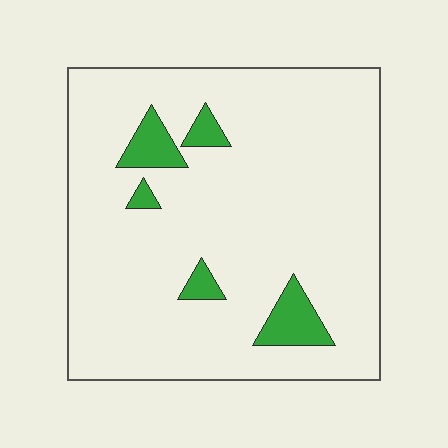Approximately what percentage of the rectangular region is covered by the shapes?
Approximately 10%.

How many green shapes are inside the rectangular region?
5.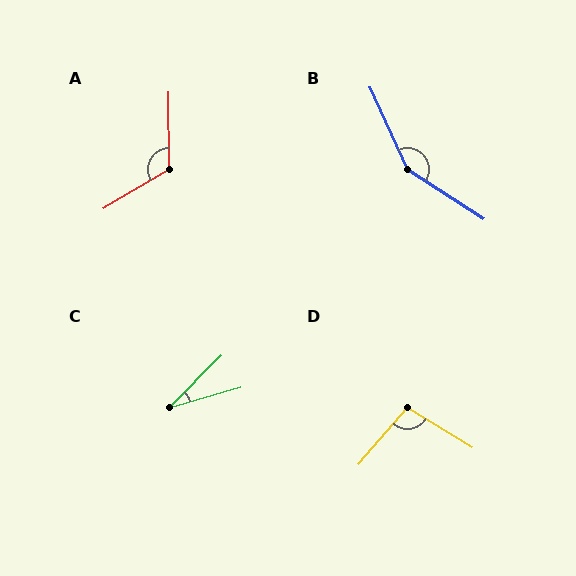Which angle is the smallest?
C, at approximately 29 degrees.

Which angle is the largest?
B, at approximately 147 degrees.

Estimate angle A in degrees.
Approximately 120 degrees.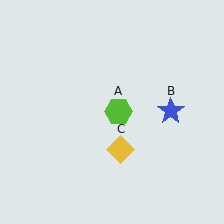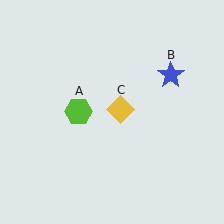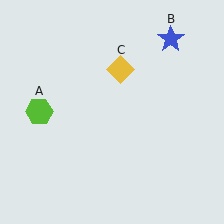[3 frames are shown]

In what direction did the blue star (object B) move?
The blue star (object B) moved up.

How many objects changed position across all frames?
3 objects changed position: lime hexagon (object A), blue star (object B), yellow diamond (object C).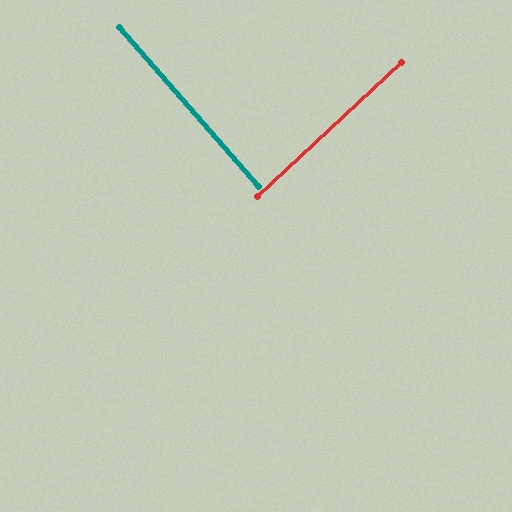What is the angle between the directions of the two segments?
Approximately 88 degrees.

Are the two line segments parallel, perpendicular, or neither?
Perpendicular — they meet at approximately 88°.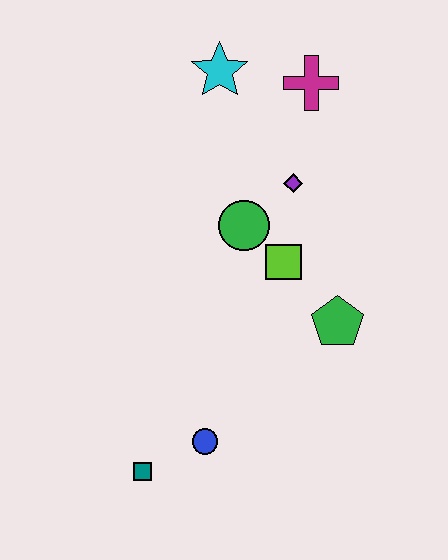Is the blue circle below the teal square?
No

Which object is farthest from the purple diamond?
The teal square is farthest from the purple diamond.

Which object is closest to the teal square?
The blue circle is closest to the teal square.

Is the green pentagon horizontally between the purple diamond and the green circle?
No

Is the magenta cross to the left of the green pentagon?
Yes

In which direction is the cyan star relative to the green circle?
The cyan star is above the green circle.